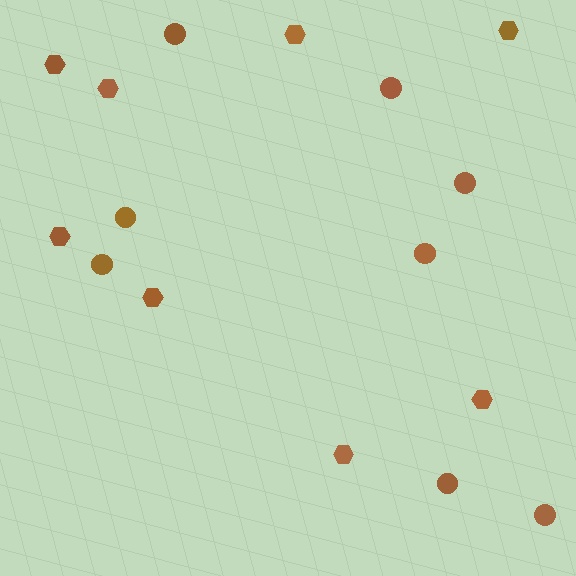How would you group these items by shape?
There are 2 groups: one group of hexagons (8) and one group of circles (8).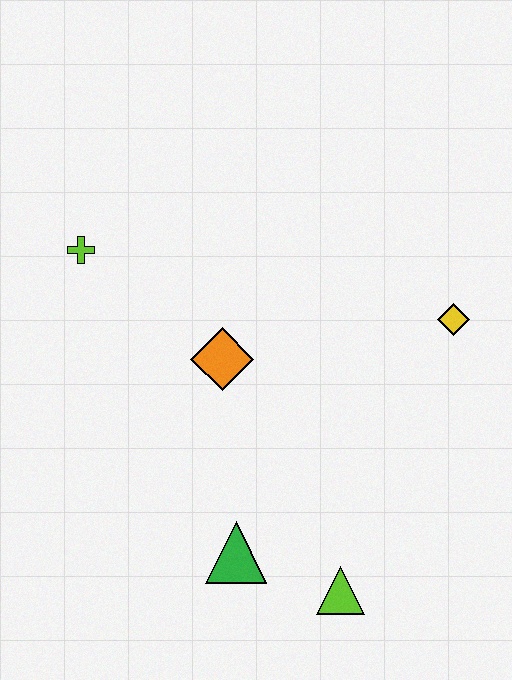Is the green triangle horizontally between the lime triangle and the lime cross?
Yes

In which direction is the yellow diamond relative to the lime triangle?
The yellow diamond is above the lime triangle.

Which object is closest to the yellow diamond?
The orange diamond is closest to the yellow diamond.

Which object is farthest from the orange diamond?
The lime triangle is farthest from the orange diamond.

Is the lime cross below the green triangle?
No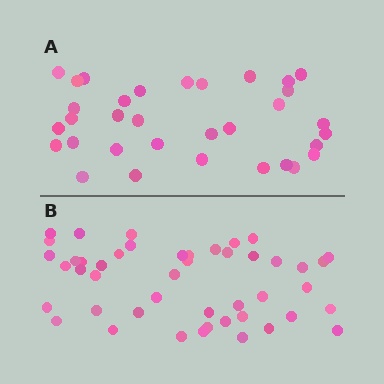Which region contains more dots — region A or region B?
Region B (the bottom region) has more dots.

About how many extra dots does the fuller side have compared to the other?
Region B has approximately 15 more dots than region A.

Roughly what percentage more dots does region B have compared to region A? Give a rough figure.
About 40% more.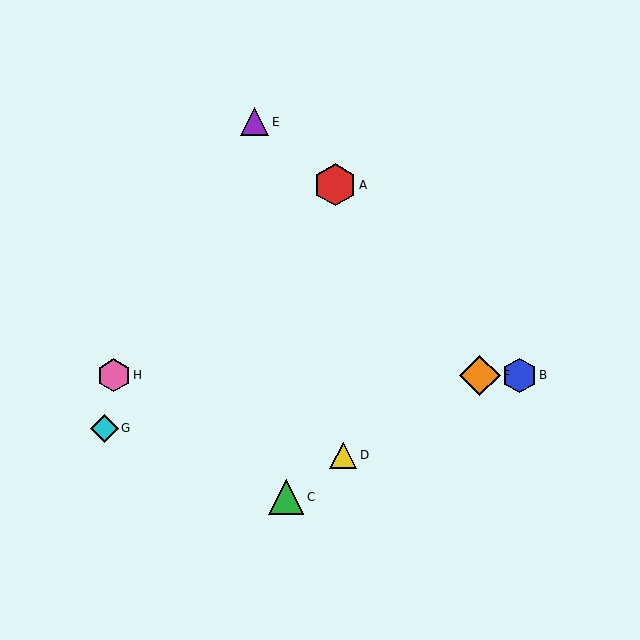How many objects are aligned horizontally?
3 objects (B, F, H) are aligned horizontally.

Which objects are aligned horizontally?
Objects B, F, H are aligned horizontally.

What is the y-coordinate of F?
Object F is at y≈375.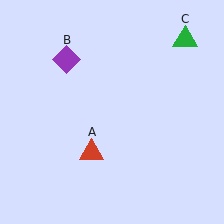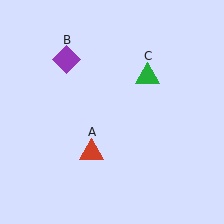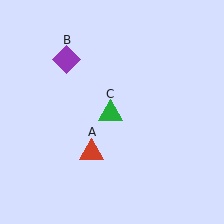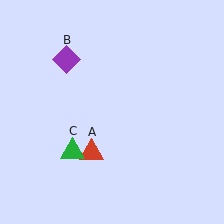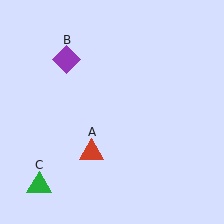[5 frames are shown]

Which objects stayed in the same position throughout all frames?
Red triangle (object A) and purple diamond (object B) remained stationary.